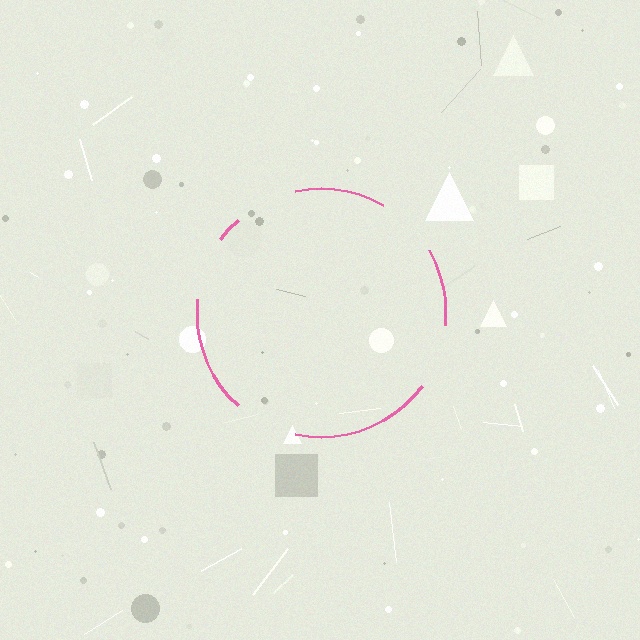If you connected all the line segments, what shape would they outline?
They would outline a circle.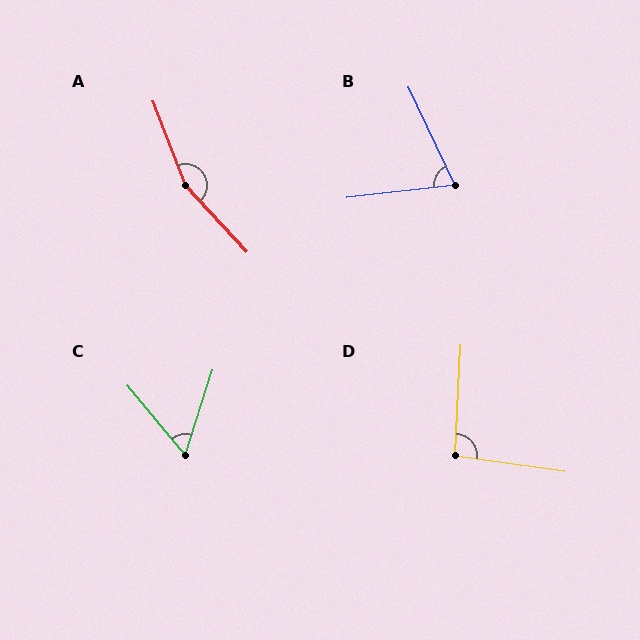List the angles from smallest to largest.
C (57°), B (71°), D (95°), A (158°).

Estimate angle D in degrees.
Approximately 95 degrees.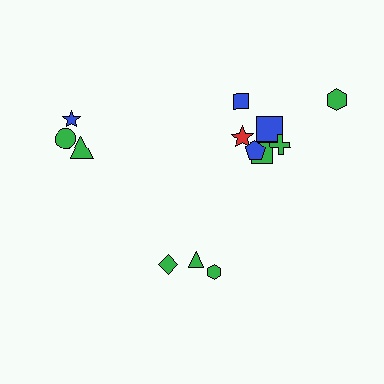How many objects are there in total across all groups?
There are 13 objects.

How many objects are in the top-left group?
There are 3 objects.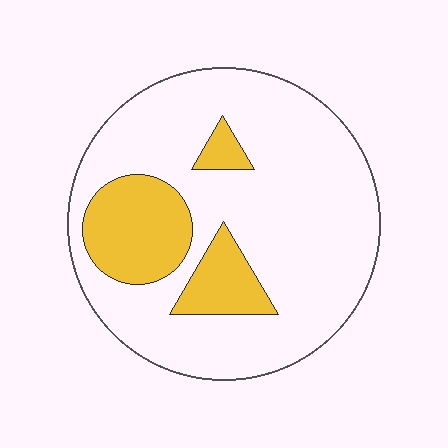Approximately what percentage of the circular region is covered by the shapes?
Approximately 20%.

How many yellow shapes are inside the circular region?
3.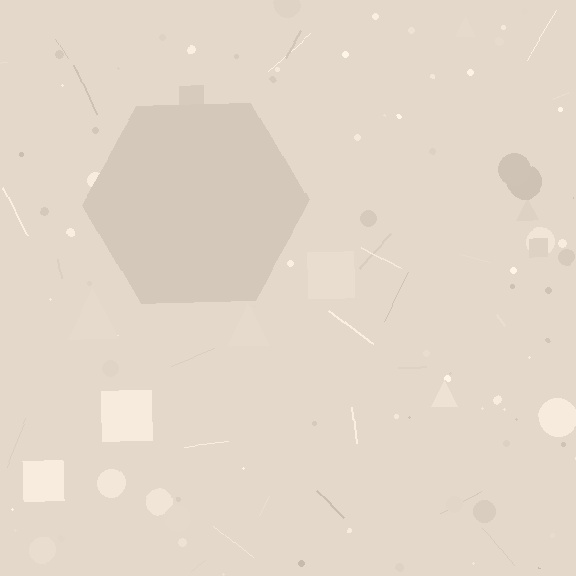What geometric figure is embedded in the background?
A hexagon is embedded in the background.